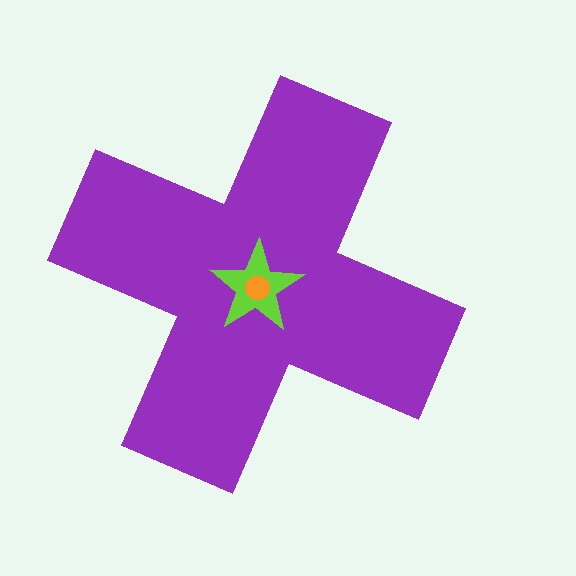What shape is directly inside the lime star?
The orange circle.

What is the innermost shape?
The orange circle.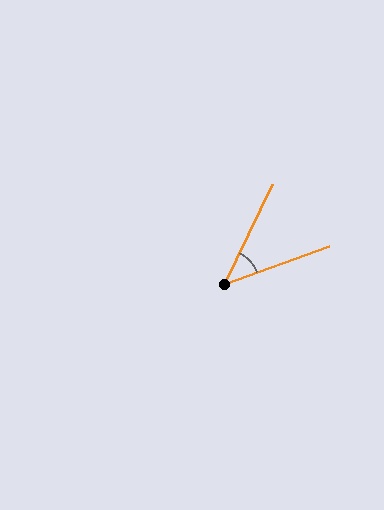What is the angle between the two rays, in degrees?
Approximately 45 degrees.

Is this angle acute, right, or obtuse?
It is acute.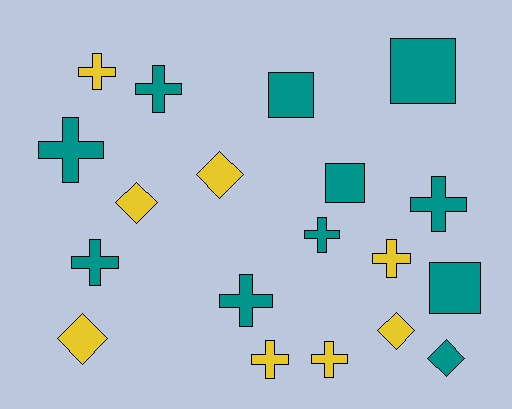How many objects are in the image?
There are 19 objects.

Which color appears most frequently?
Teal, with 11 objects.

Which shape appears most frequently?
Cross, with 10 objects.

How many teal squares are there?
There are 4 teal squares.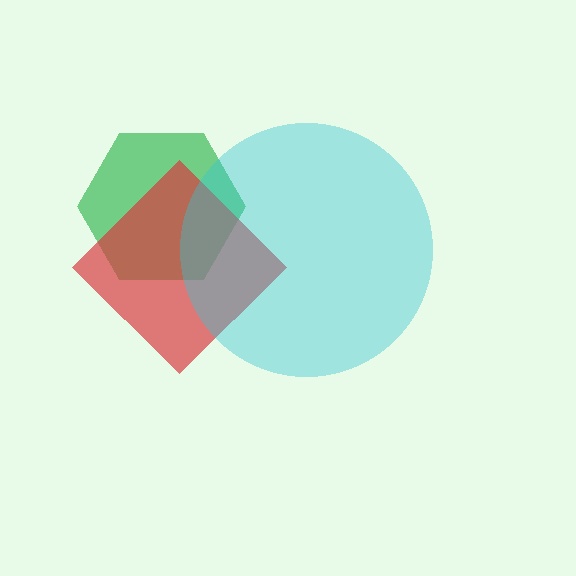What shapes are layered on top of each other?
The layered shapes are: a green hexagon, a red diamond, a cyan circle.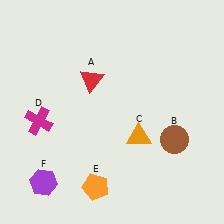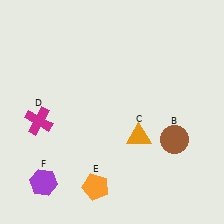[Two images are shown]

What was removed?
The red triangle (A) was removed in Image 2.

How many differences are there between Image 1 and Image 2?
There is 1 difference between the two images.